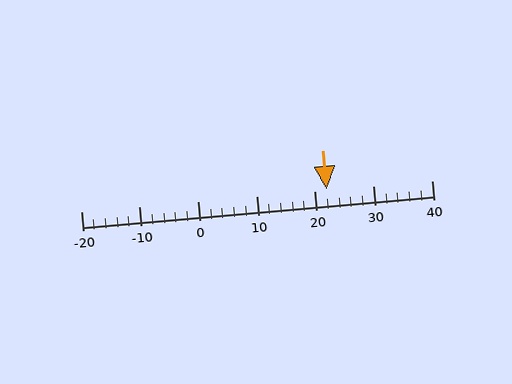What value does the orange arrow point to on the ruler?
The orange arrow points to approximately 22.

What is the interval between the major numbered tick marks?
The major tick marks are spaced 10 units apart.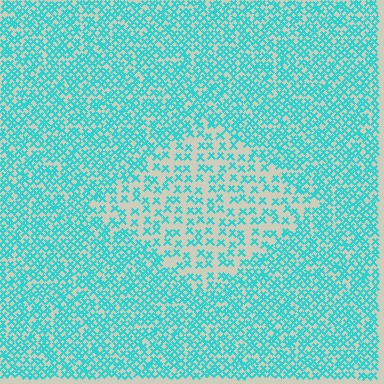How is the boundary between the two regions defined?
The boundary is defined by a change in element density (approximately 2.1x ratio). All elements are the same color, size, and shape.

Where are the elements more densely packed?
The elements are more densely packed outside the diamond boundary.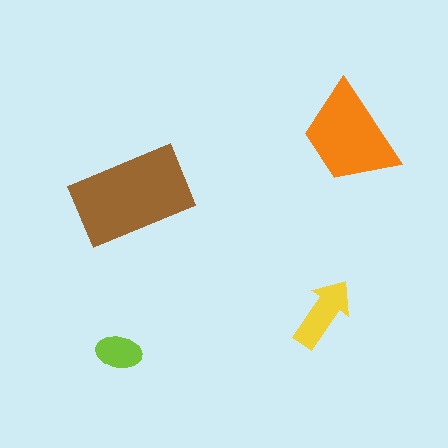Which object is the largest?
The brown rectangle.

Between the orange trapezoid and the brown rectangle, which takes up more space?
The brown rectangle.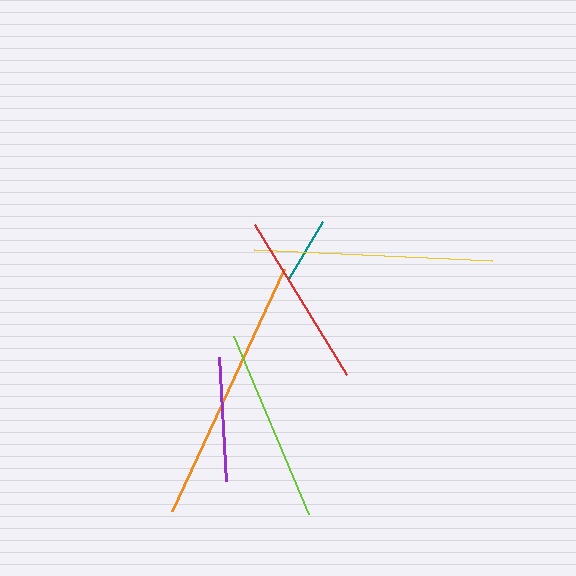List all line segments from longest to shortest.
From longest to shortest: orange, yellow, lime, red, purple, teal.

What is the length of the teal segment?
The teal segment is approximately 67 pixels long.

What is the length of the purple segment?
The purple segment is approximately 124 pixels long.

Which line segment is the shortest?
The teal line is the shortest at approximately 67 pixels.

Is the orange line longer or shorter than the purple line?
The orange line is longer than the purple line.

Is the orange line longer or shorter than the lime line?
The orange line is longer than the lime line.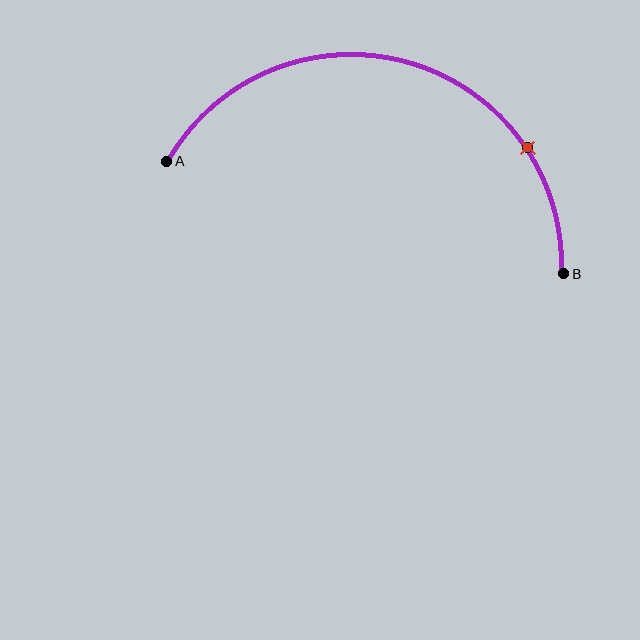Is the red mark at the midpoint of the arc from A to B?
No. The red mark lies on the arc but is closer to endpoint B. The arc midpoint would be at the point on the curve equidistant along the arc from both A and B.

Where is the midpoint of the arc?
The arc midpoint is the point on the curve farthest from the straight line joining A and B. It sits above that line.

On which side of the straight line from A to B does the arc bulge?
The arc bulges above the straight line connecting A and B.